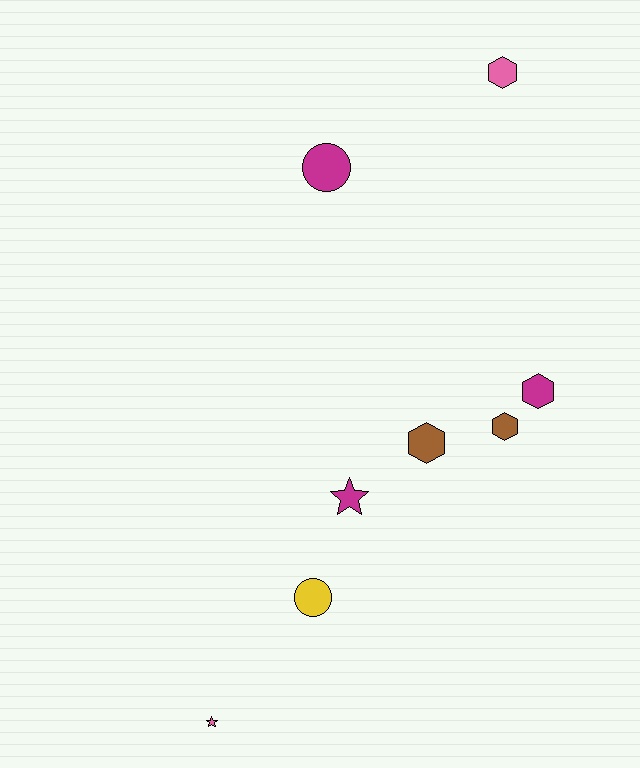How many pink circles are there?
There are no pink circles.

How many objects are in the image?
There are 8 objects.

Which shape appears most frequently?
Hexagon, with 4 objects.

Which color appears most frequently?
Magenta, with 3 objects.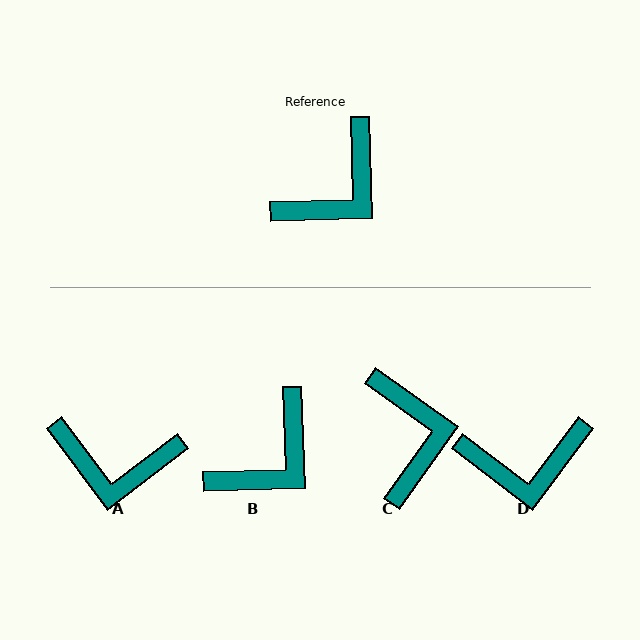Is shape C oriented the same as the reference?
No, it is off by about 53 degrees.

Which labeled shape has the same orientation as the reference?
B.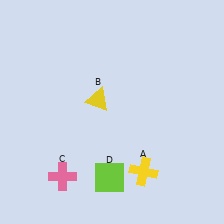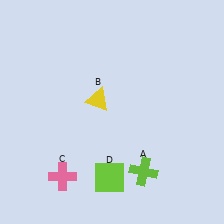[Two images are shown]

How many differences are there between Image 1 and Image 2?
There is 1 difference between the two images.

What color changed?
The cross (A) changed from yellow in Image 1 to lime in Image 2.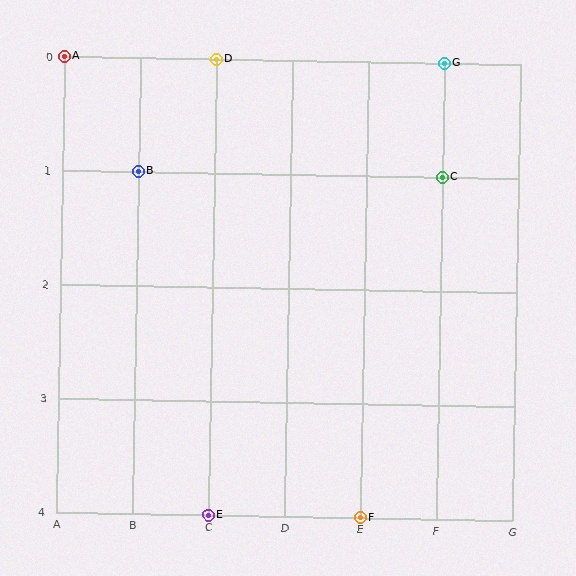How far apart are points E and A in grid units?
Points E and A are 2 columns and 4 rows apart (about 4.5 grid units diagonally).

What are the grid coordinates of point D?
Point D is at grid coordinates (C, 0).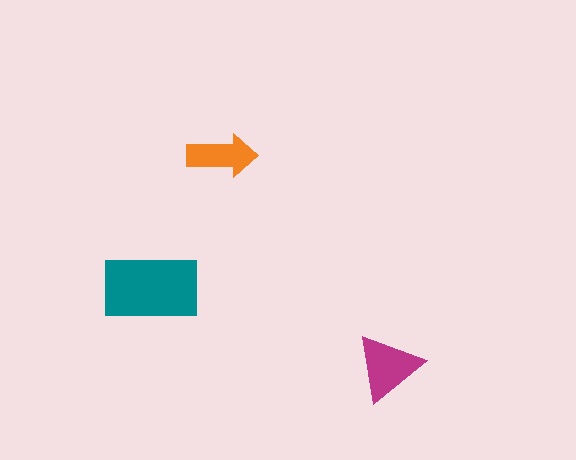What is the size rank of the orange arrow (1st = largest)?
3rd.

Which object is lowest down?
The magenta triangle is bottommost.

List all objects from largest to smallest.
The teal rectangle, the magenta triangle, the orange arrow.